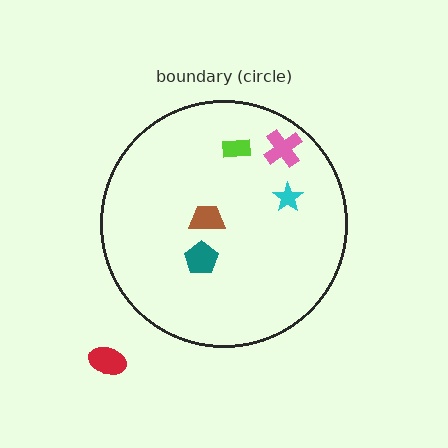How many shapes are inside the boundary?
5 inside, 1 outside.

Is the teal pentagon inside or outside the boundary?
Inside.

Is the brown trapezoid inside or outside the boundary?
Inside.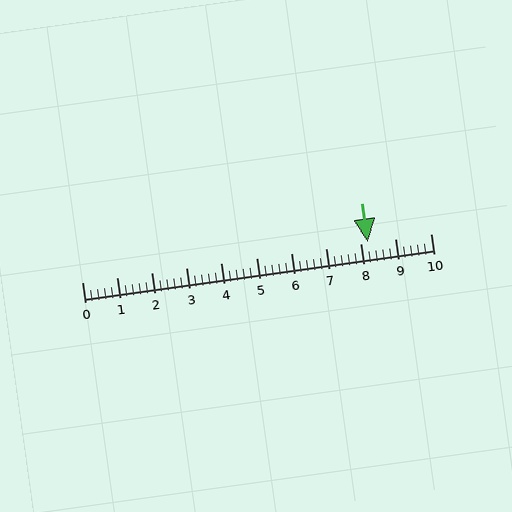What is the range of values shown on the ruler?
The ruler shows values from 0 to 10.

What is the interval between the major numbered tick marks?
The major tick marks are spaced 1 units apart.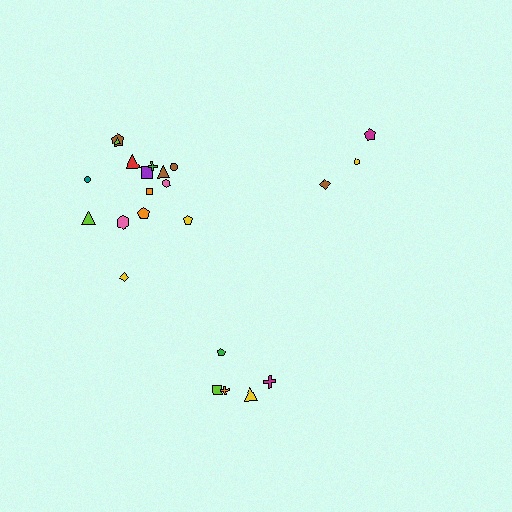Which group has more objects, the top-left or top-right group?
The top-left group.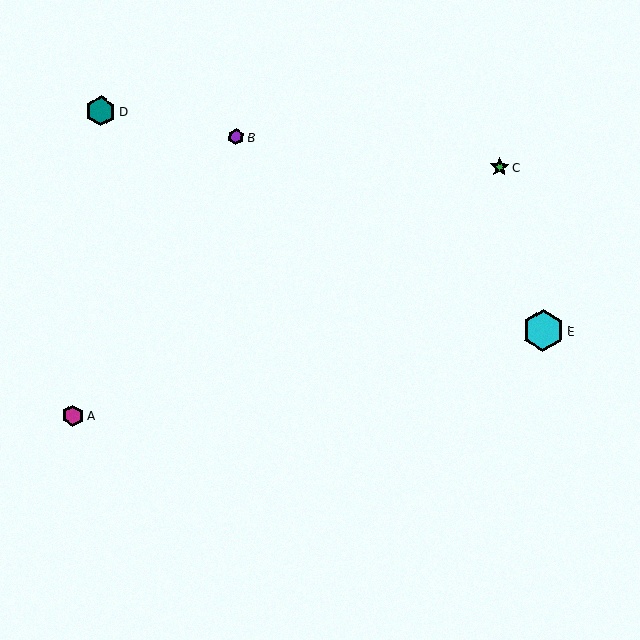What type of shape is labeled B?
Shape B is a purple hexagon.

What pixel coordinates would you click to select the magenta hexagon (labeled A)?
Click at (73, 415) to select the magenta hexagon A.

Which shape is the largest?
The cyan hexagon (labeled E) is the largest.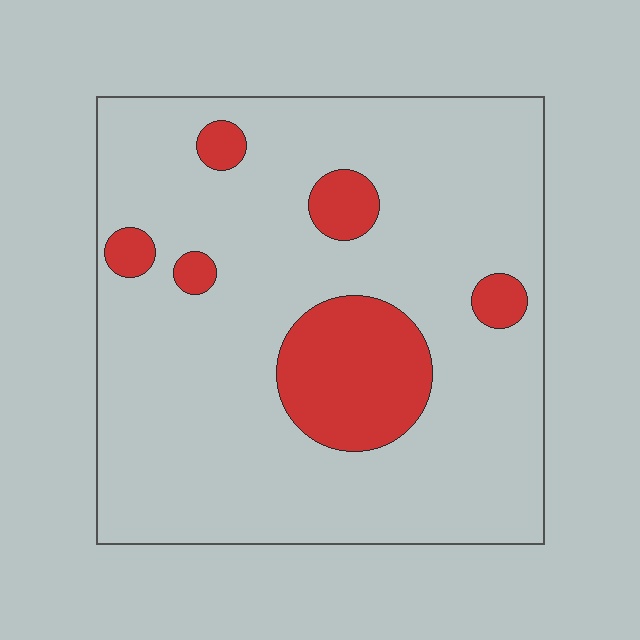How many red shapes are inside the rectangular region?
6.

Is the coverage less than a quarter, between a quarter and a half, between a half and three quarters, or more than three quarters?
Less than a quarter.